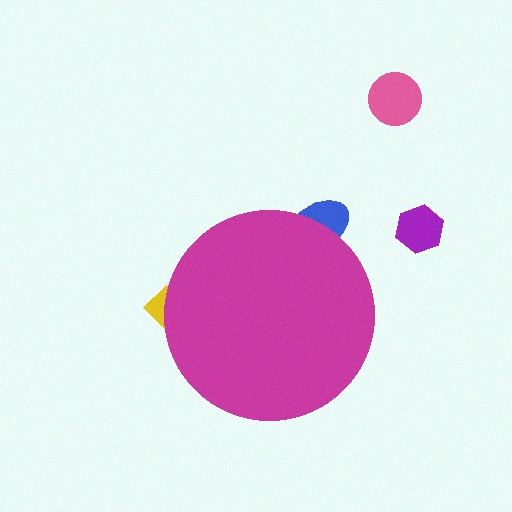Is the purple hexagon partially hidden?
No, the purple hexagon is fully visible.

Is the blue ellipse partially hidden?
Yes, the blue ellipse is partially hidden behind the magenta circle.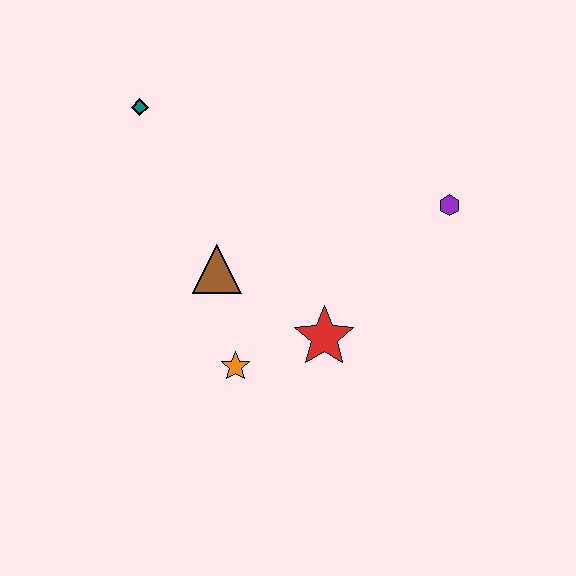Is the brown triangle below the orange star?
No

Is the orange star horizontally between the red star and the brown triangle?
Yes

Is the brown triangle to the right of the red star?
No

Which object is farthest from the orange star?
The teal diamond is farthest from the orange star.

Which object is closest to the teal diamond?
The brown triangle is closest to the teal diamond.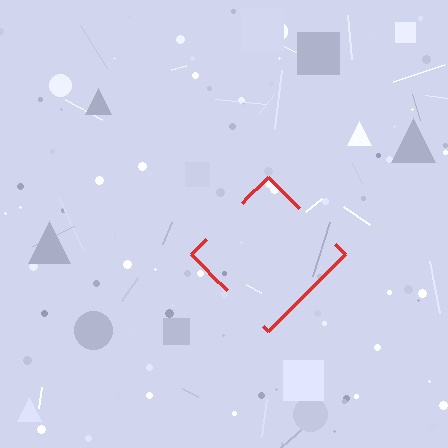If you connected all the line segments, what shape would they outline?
They would outline a diamond.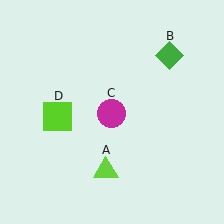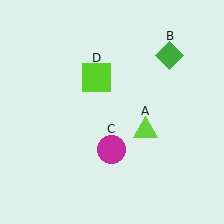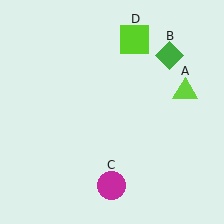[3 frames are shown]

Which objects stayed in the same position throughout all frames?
Green diamond (object B) remained stationary.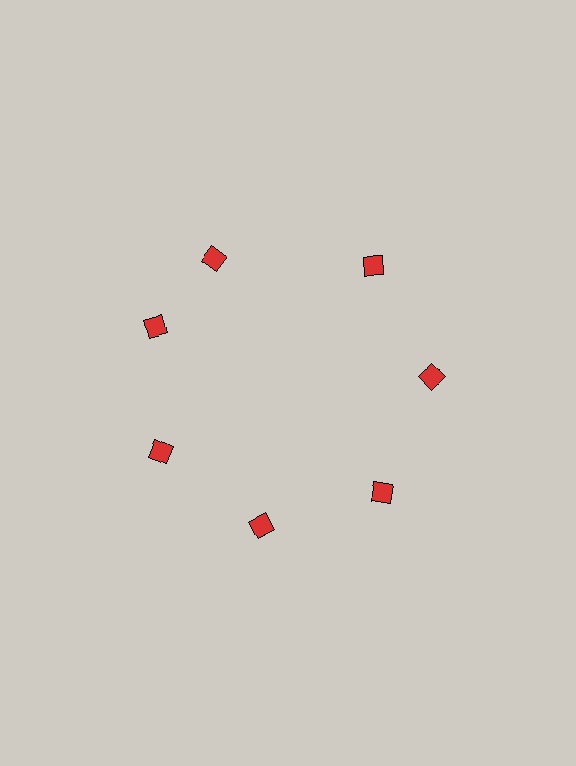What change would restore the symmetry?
The symmetry would be restored by rotating it back into even spacing with its neighbors so that all 7 diamonds sit at equal angles and equal distance from the center.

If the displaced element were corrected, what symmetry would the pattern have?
It would have 7-fold rotational symmetry — the pattern would map onto itself every 51 degrees.